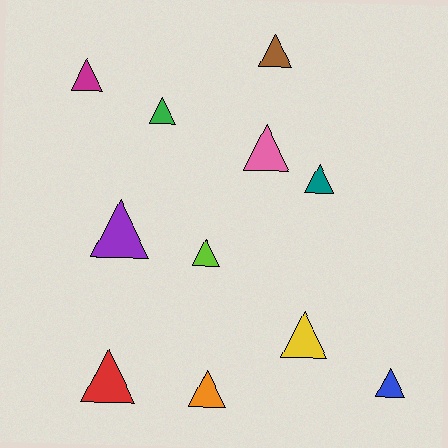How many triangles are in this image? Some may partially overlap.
There are 11 triangles.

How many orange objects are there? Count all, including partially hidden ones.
There is 1 orange object.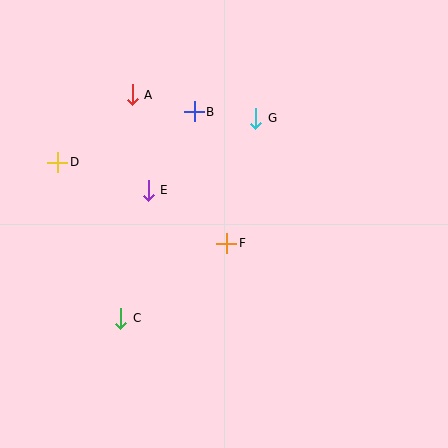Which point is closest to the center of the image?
Point F at (227, 243) is closest to the center.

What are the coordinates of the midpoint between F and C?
The midpoint between F and C is at (174, 281).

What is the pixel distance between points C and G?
The distance between C and G is 241 pixels.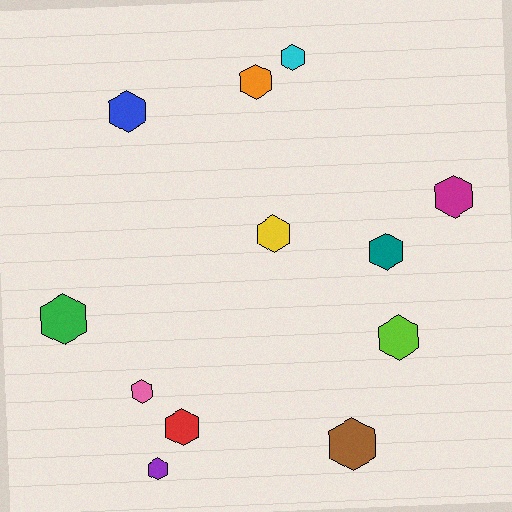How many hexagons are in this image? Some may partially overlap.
There are 12 hexagons.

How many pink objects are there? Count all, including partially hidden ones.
There is 1 pink object.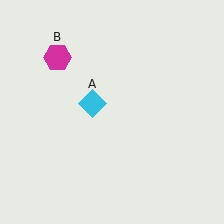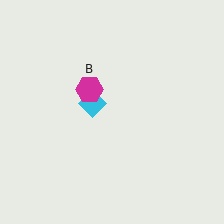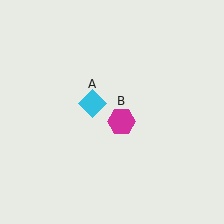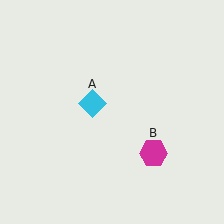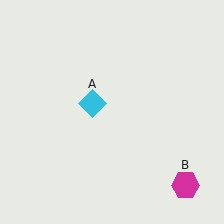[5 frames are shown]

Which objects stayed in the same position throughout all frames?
Cyan diamond (object A) remained stationary.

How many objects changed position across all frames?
1 object changed position: magenta hexagon (object B).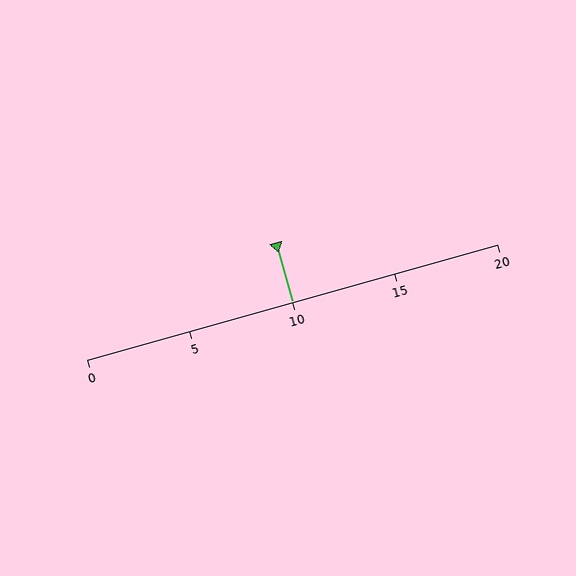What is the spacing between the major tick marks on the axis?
The major ticks are spaced 5 apart.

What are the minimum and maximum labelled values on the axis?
The axis runs from 0 to 20.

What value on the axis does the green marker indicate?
The marker indicates approximately 10.